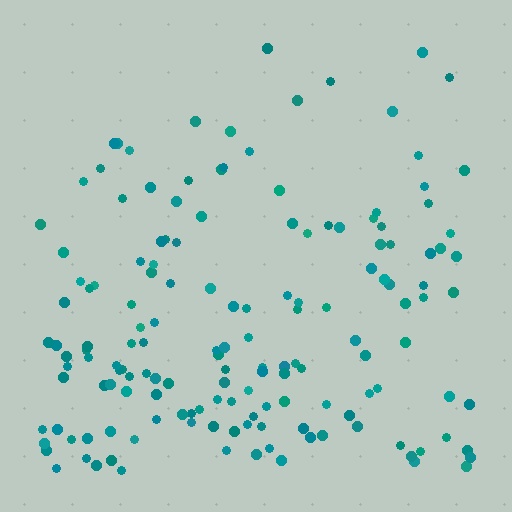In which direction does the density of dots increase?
From top to bottom, with the bottom side densest.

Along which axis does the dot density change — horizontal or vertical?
Vertical.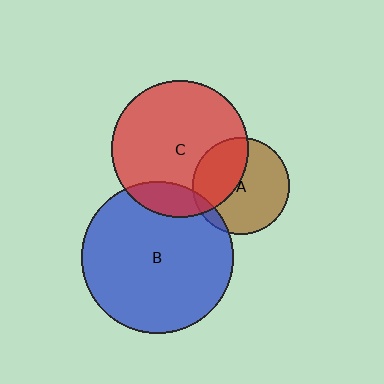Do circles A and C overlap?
Yes.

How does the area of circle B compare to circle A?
Approximately 2.4 times.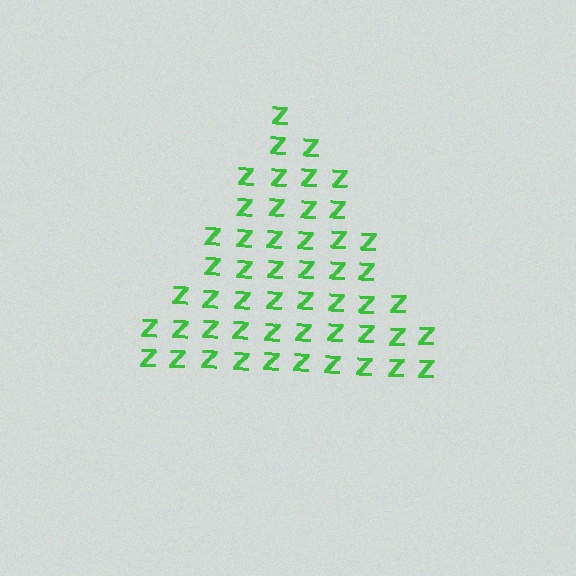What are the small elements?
The small elements are letter Z's.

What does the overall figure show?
The overall figure shows a triangle.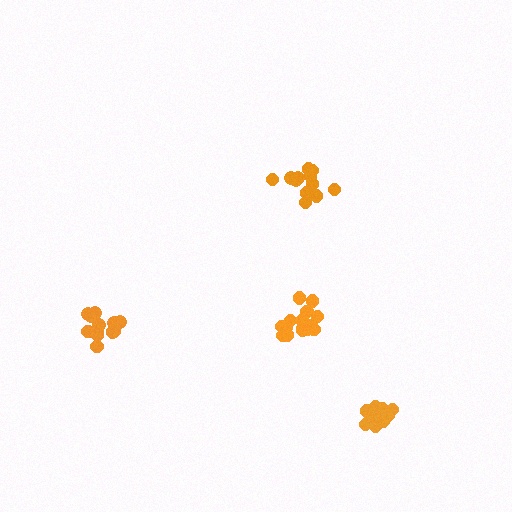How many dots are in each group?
Group 1: 13 dots, Group 2: 15 dots, Group 3: 14 dots, Group 4: 13 dots (55 total).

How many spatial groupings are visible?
There are 4 spatial groupings.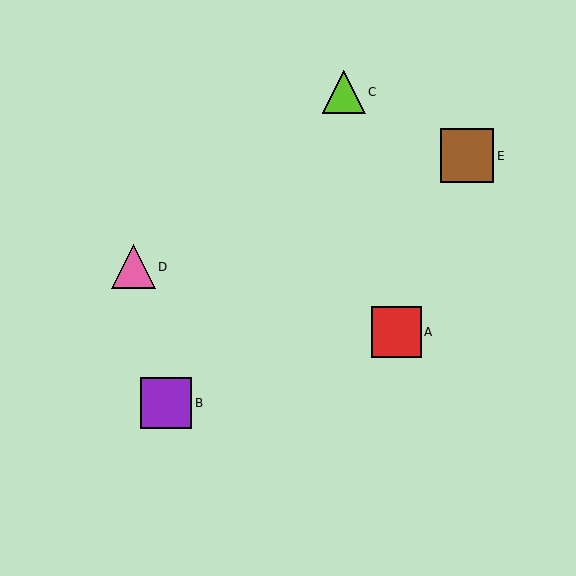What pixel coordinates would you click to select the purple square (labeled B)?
Click at (166, 403) to select the purple square B.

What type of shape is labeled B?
Shape B is a purple square.